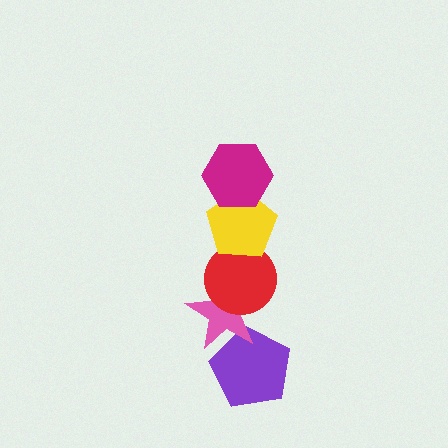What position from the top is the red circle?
The red circle is 3rd from the top.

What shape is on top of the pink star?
The red circle is on top of the pink star.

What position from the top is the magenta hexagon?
The magenta hexagon is 1st from the top.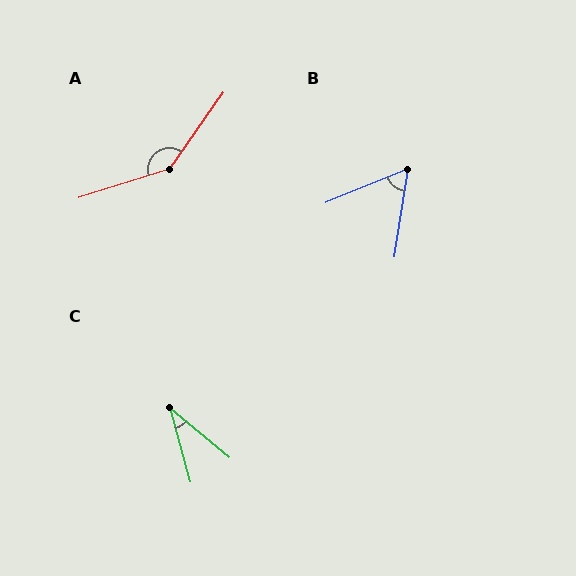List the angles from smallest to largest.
C (35°), B (59°), A (142°).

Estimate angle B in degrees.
Approximately 59 degrees.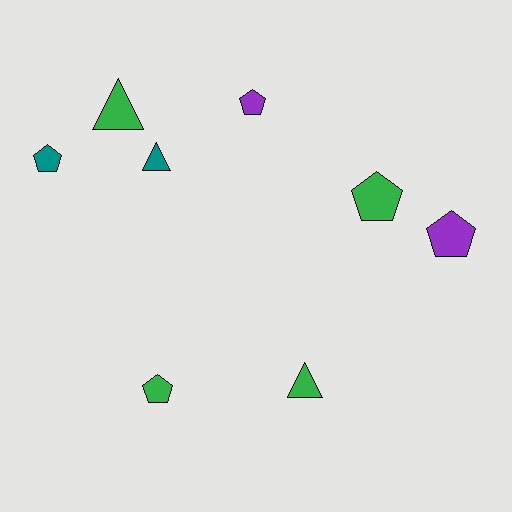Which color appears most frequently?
Green, with 4 objects.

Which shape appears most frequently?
Pentagon, with 5 objects.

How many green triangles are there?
There are 2 green triangles.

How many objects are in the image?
There are 8 objects.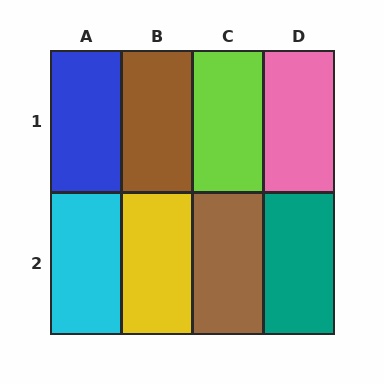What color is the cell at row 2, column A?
Cyan.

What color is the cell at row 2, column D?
Teal.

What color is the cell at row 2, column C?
Brown.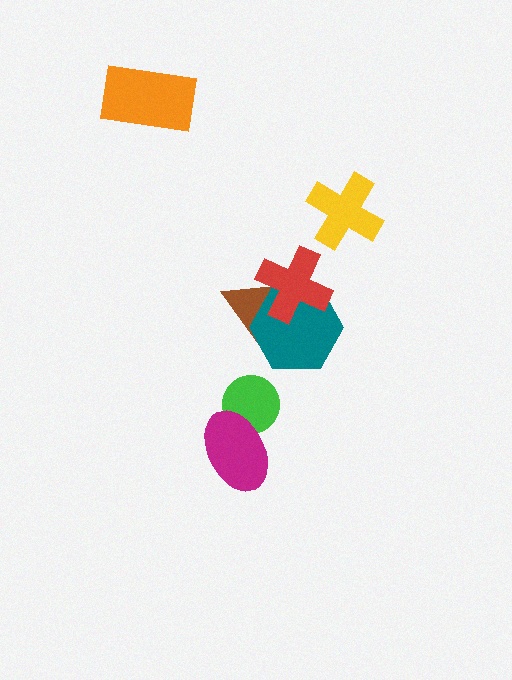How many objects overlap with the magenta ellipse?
1 object overlaps with the magenta ellipse.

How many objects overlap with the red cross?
2 objects overlap with the red cross.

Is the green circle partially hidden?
Yes, it is partially covered by another shape.